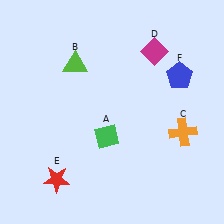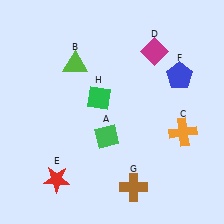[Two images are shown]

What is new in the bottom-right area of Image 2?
A brown cross (G) was added in the bottom-right area of Image 2.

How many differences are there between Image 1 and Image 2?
There are 2 differences between the two images.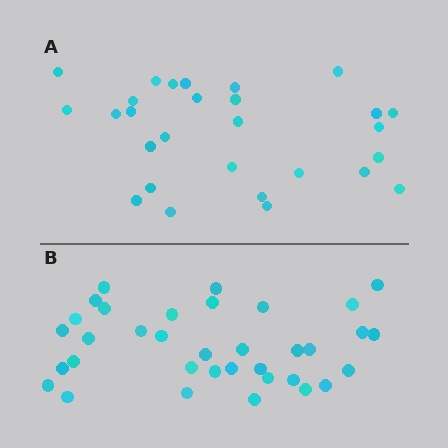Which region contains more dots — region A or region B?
Region B (the bottom region) has more dots.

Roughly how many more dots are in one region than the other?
Region B has roughly 8 or so more dots than region A.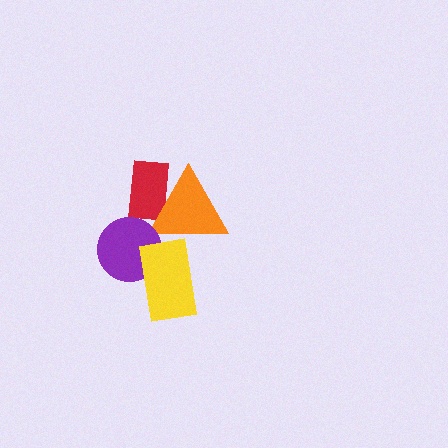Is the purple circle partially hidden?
Yes, it is partially covered by another shape.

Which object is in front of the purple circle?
The yellow rectangle is in front of the purple circle.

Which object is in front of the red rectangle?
The orange triangle is in front of the red rectangle.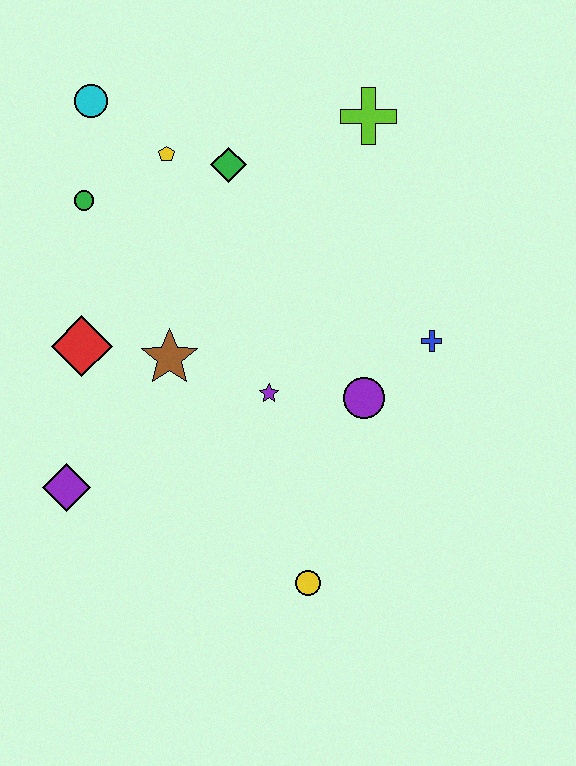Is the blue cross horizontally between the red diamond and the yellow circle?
No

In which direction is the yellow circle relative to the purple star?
The yellow circle is below the purple star.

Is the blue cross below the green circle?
Yes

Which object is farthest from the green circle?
The yellow circle is farthest from the green circle.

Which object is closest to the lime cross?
The green diamond is closest to the lime cross.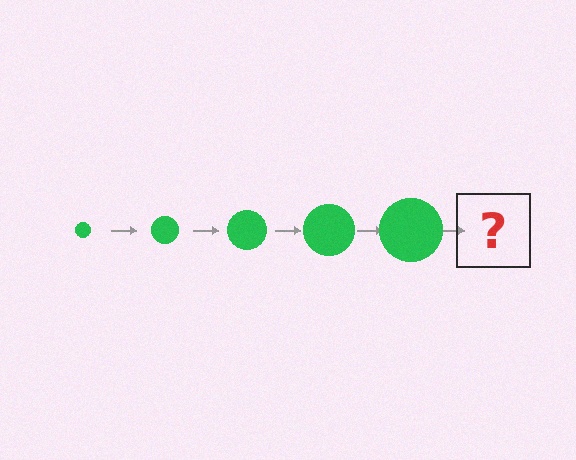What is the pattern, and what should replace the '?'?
The pattern is that the circle gets progressively larger each step. The '?' should be a green circle, larger than the previous one.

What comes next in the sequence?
The next element should be a green circle, larger than the previous one.